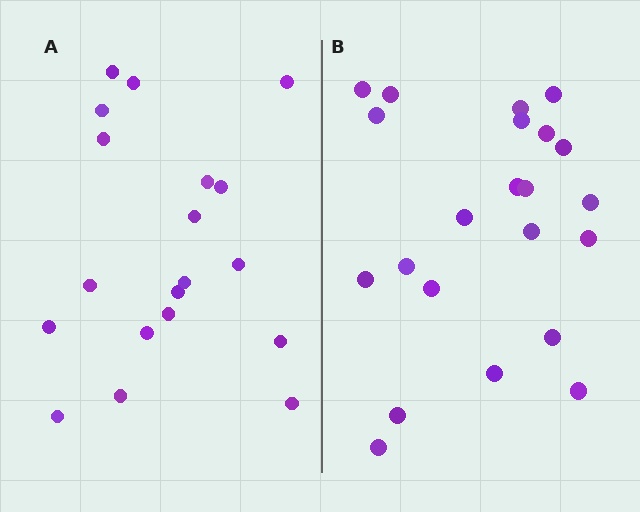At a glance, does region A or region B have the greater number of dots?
Region B (the right region) has more dots.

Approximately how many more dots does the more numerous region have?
Region B has just a few more — roughly 2 or 3 more dots than region A.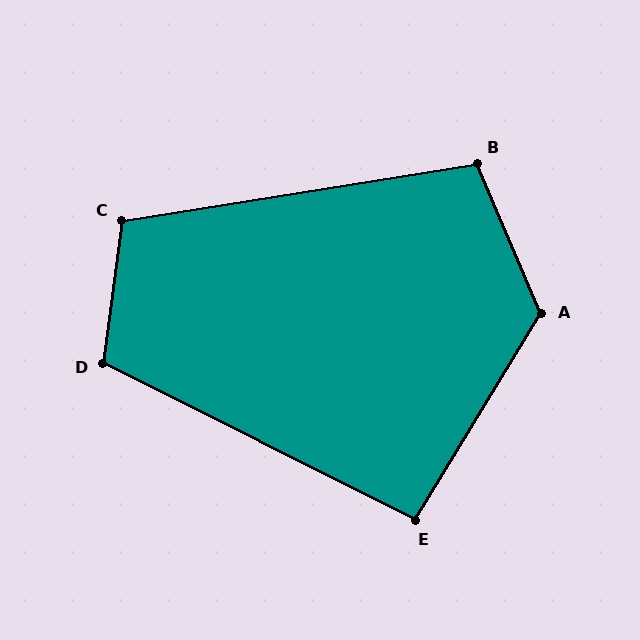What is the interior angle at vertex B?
Approximately 104 degrees (obtuse).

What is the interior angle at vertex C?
Approximately 107 degrees (obtuse).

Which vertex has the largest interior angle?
A, at approximately 125 degrees.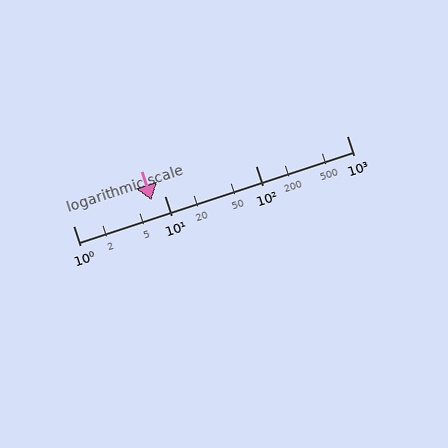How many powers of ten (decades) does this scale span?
The scale spans 3 decades, from 1 to 1000.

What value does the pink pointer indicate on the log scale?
The pointer indicates approximately 7.3.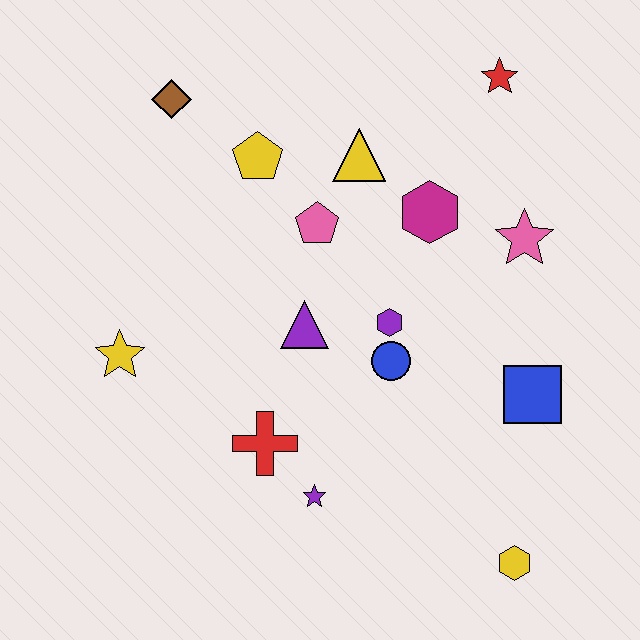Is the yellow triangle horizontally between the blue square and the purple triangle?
Yes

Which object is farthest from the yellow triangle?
The yellow hexagon is farthest from the yellow triangle.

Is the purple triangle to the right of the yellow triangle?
No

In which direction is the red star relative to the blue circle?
The red star is above the blue circle.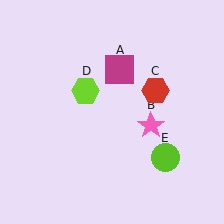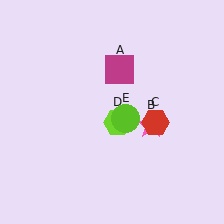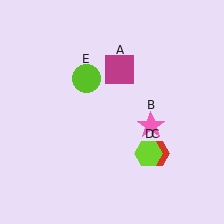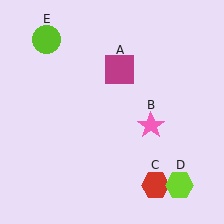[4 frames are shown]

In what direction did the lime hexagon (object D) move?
The lime hexagon (object D) moved down and to the right.